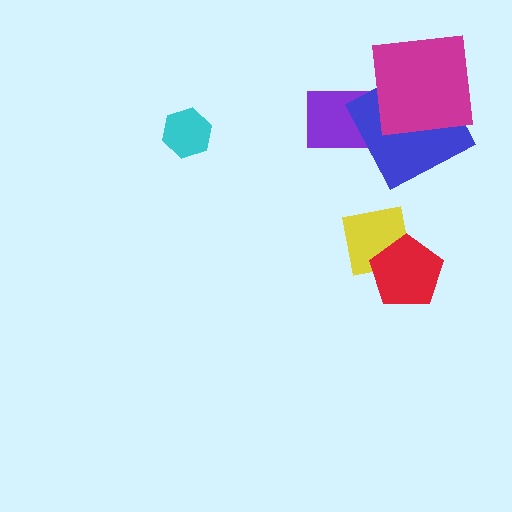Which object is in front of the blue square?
The magenta square is in front of the blue square.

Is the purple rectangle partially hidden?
Yes, it is partially covered by another shape.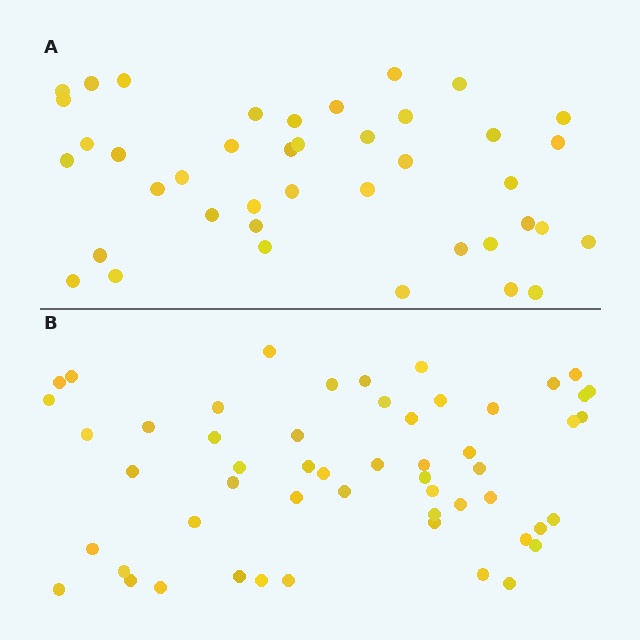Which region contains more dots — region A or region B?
Region B (the bottom region) has more dots.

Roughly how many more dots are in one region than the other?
Region B has approximately 15 more dots than region A.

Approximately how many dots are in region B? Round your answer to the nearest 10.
About 50 dots. (The exact count is 54, which rounds to 50.)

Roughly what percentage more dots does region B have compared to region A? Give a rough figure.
About 30% more.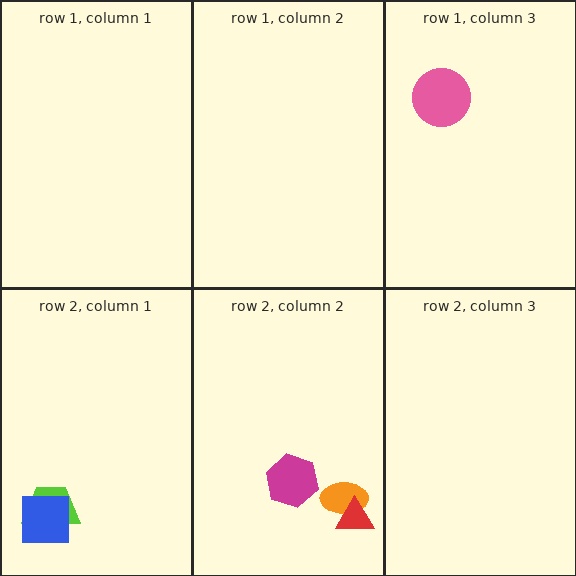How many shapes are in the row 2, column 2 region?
3.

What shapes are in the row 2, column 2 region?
The orange ellipse, the red triangle, the magenta hexagon.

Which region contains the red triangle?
The row 2, column 2 region.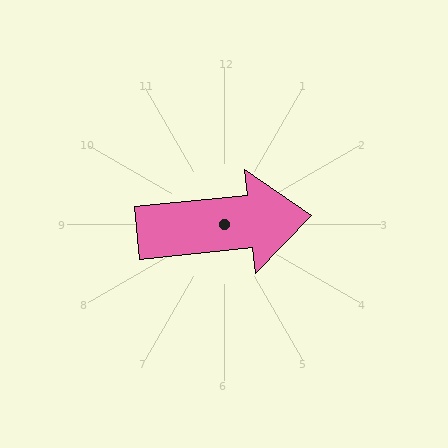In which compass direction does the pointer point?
East.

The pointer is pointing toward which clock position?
Roughly 3 o'clock.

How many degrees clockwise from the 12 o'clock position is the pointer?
Approximately 84 degrees.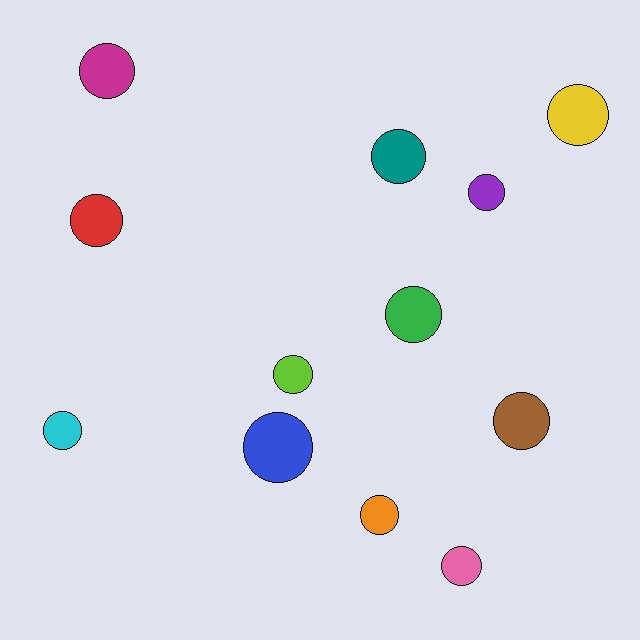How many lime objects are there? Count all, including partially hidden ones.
There is 1 lime object.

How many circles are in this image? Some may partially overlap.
There are 12 circles.